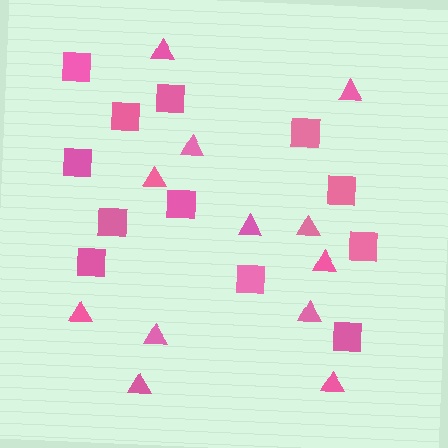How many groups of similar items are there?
There are 2 groups: one group of triangles (12) and one group of squares (12).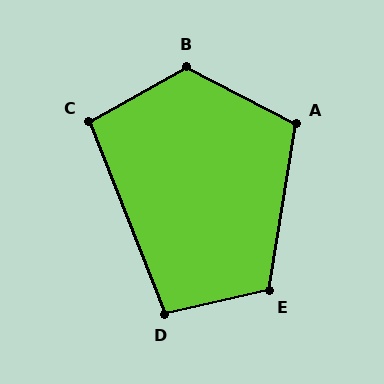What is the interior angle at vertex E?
Approximately 112 degrees (obtuse).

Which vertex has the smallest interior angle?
C, at approximately 97 degrees.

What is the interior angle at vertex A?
Approximately 108 degrees (obtuse).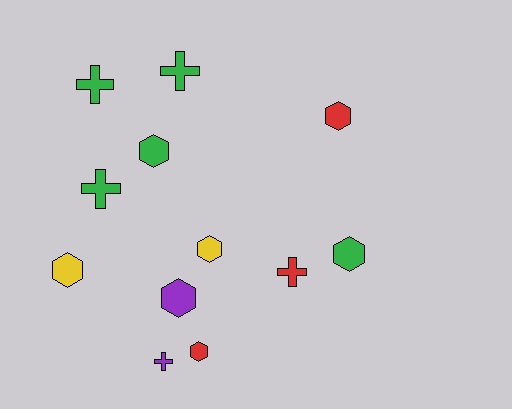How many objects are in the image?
There are 12 objects.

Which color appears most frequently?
Green, with 5 objects.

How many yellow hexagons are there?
There are 2 yellow hexagons.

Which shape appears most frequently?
Hexagon, with 7 objects.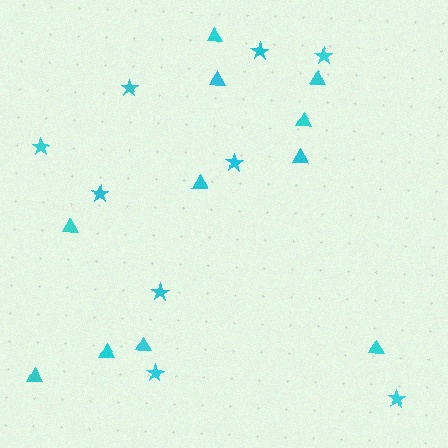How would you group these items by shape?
There are 2 groups: one group of stars (9) and one group of triangles (11).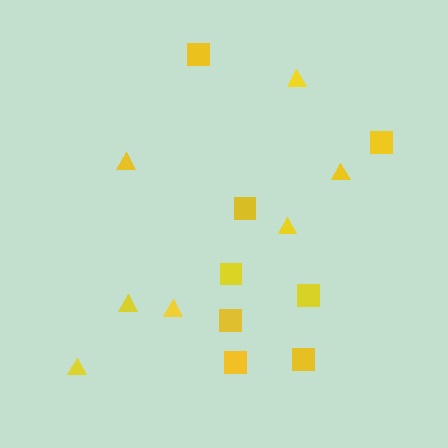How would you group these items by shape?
There are 2 groups: one group of squares (8) and one group of triangles (7).